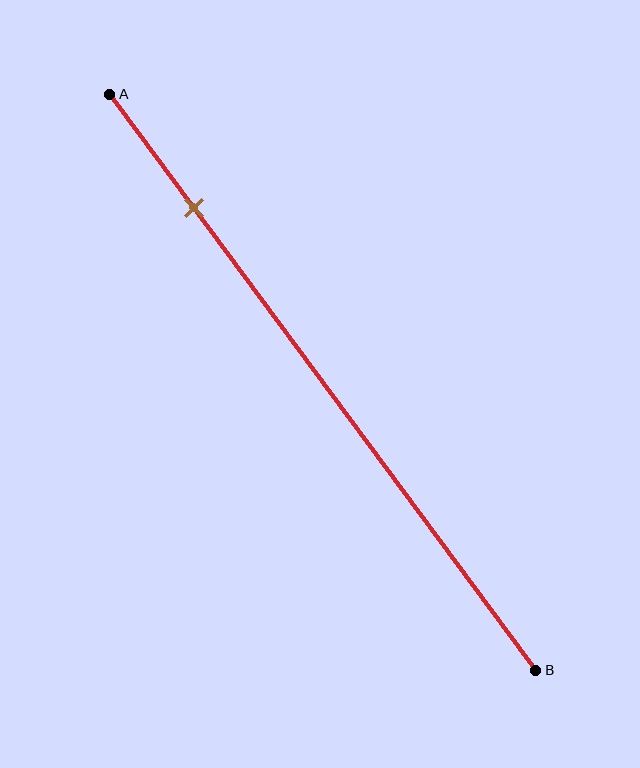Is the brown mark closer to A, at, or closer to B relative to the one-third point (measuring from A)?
The brown mark is closer to point A than the one-third point of segment AB.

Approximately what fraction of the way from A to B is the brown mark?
The brown mark is approximately 20% of the way from A to B.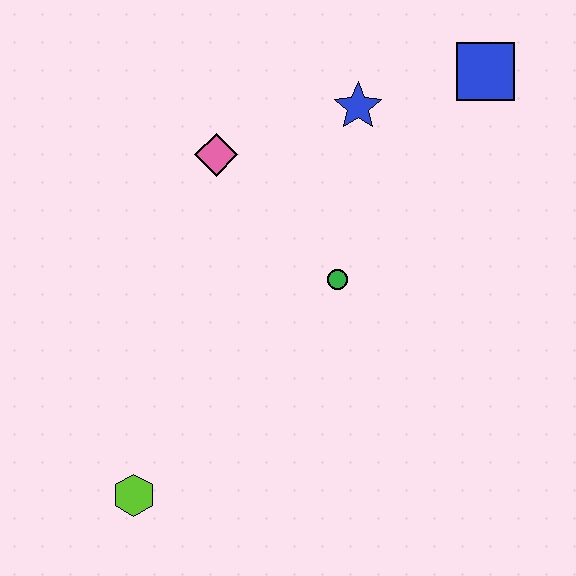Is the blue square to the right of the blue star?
Yes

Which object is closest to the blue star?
The blue square is closest to the blue star.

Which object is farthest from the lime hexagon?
The blue square is farthest from the lime hexagon.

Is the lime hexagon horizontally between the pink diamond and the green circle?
No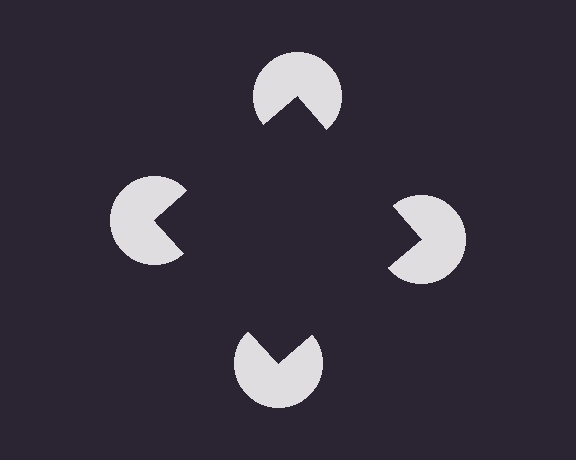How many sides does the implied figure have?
4 sides.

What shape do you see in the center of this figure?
An illusory square — its edges are inferred from the aligned wedge cuts in the pac-man discs, not physically drawn.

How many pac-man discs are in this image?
There are 4 — one at each vertex of the illusory square.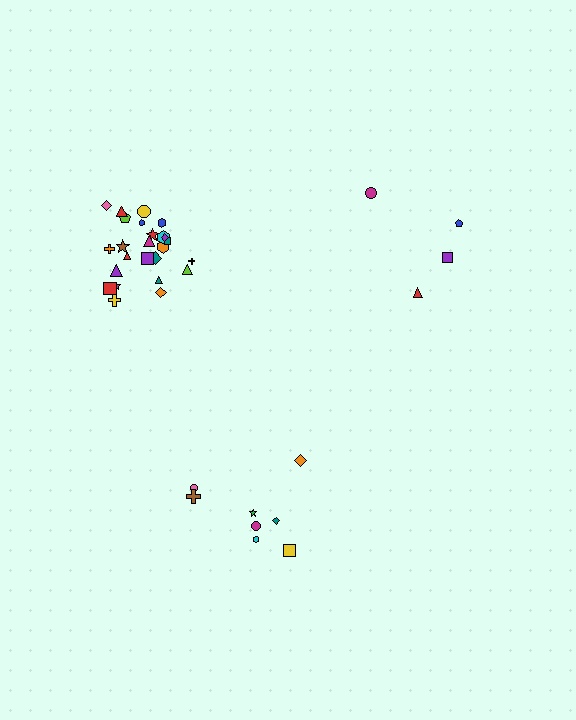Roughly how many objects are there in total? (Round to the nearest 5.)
Roughly 35 objects in total.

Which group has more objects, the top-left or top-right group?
The top-left group.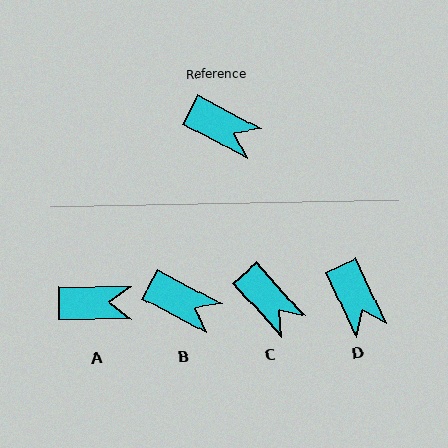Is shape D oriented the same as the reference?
No, it is off by about 37 degrees.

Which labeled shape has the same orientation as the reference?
B.